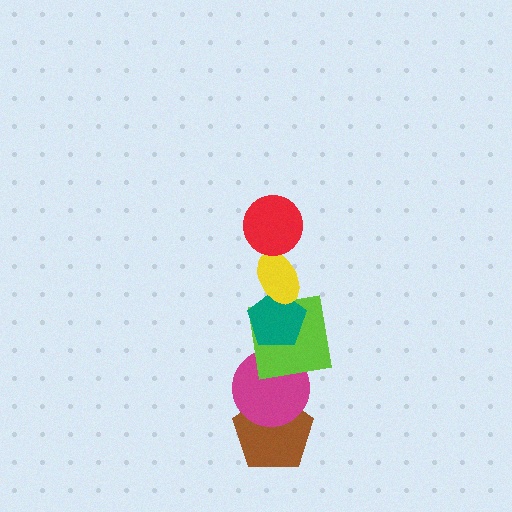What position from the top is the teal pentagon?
The teal pentagon is 3rd from the top.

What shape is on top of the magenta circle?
The lime square is on top of the magenta circle.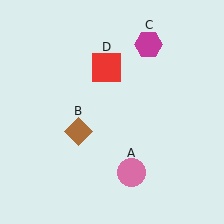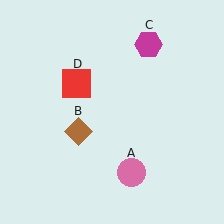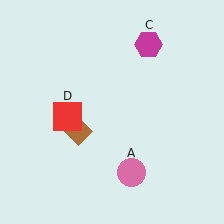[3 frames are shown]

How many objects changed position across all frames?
1 object changed position: red square (object D).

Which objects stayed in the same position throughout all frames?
Pink circle (object A) and brown diamond (object B) and magenta hexagon (object C) remained stationary.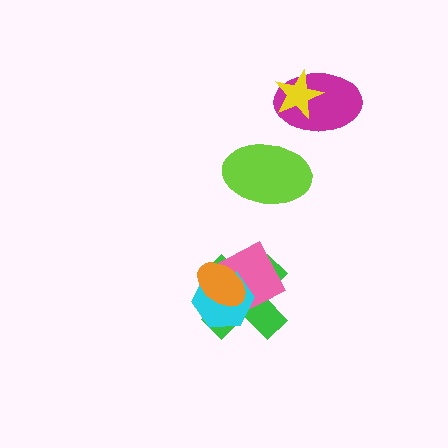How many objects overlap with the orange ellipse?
3 objects overlap with the orange ellipse.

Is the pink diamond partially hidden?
Yes, it is partially covered by another shape.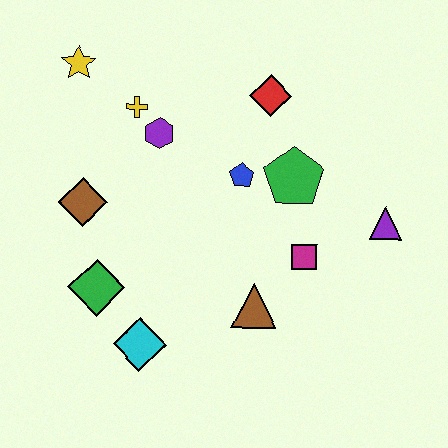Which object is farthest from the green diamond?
The purple triangle is farthest from the green diamond.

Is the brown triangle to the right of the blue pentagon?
Yes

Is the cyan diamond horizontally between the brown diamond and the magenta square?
Yes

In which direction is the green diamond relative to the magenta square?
The green diamond is to the left of the magenta square.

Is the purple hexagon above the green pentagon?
Yes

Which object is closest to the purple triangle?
The magenta square is closest to the purple triangle.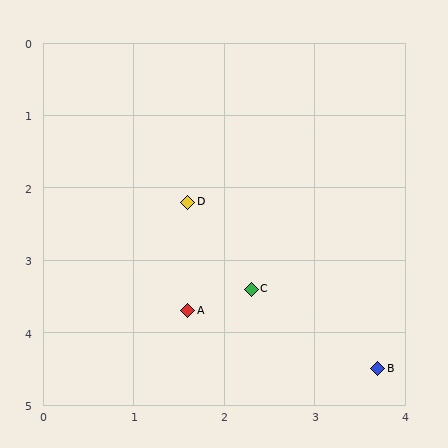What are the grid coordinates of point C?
Point C is at approximately (2.3, 3.4).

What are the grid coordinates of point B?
Point B is at approximately (3.7, 4.5).